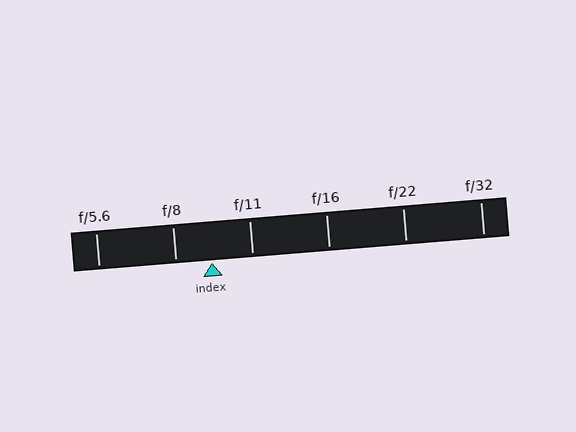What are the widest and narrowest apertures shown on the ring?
The widest aperture shown is f/5.6 and the narrowest is f/32.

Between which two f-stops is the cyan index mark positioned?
The index mark is between f/8 and f/11.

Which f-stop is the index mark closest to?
The index mark is closest to f/8.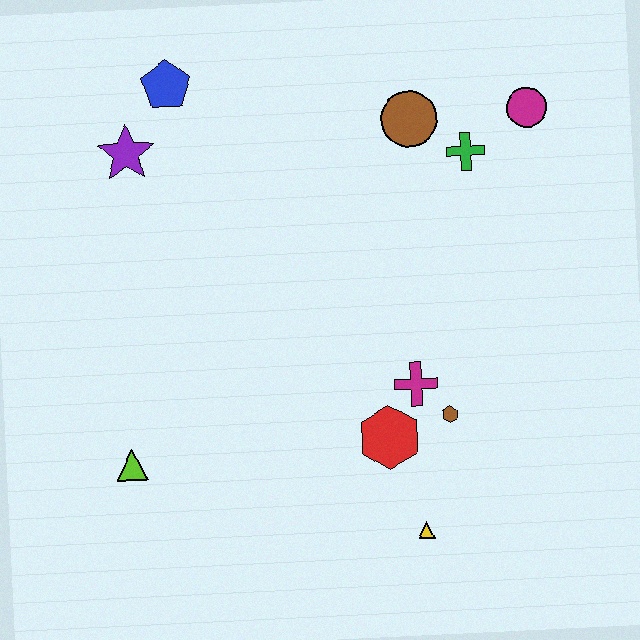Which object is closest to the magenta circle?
The green cross is closest to the magenta circle.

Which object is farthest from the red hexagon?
The blue pentagon is farthest from the red hexagon.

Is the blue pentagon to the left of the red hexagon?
Yes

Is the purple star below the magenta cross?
No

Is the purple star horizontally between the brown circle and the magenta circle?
No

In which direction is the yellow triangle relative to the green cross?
The yellow triangle is below the green cross.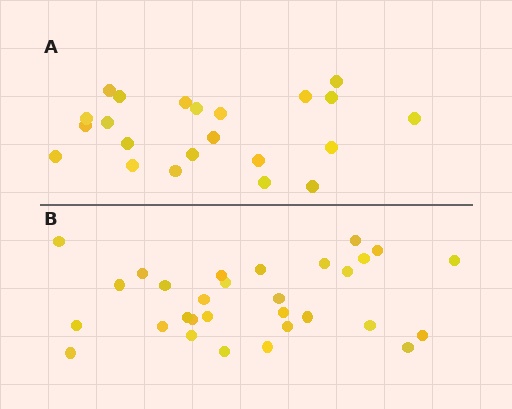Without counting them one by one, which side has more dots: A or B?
Region B (the bottom region) has more dots.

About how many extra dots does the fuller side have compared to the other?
Region B has roughly 8 or so more dots than region A.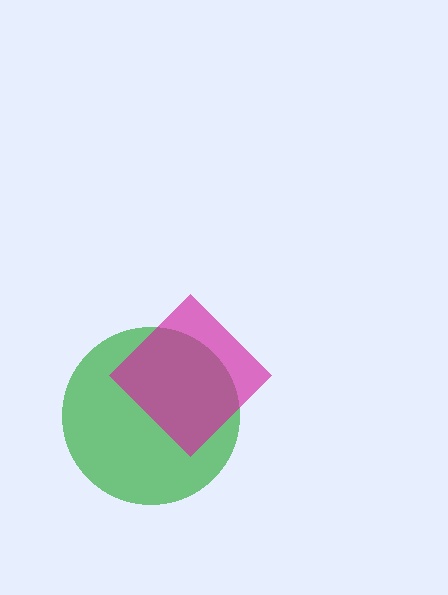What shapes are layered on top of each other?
The layered shapes are: a green circle, a magenta diamond.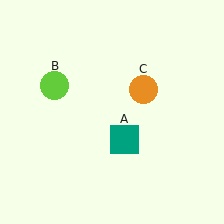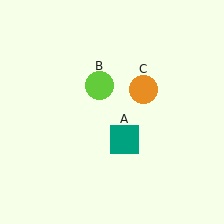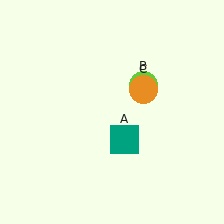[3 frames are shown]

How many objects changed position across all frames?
1 object changed position: lime circle (object B).